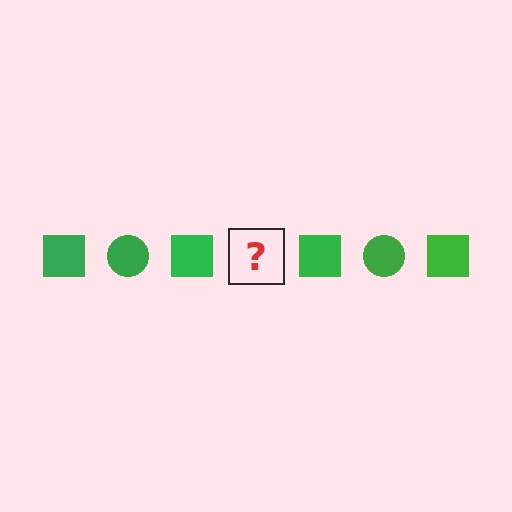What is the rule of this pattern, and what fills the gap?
The rule is that the pattern cycles through square, circle shapes in green. The gap should be filled with a green circle.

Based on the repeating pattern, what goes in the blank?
The blank should be a green circle.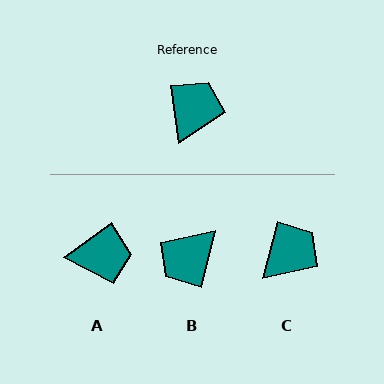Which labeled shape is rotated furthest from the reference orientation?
B, about 158 degrees away.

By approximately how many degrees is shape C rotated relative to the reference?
Approximately 22 degrees clockwise.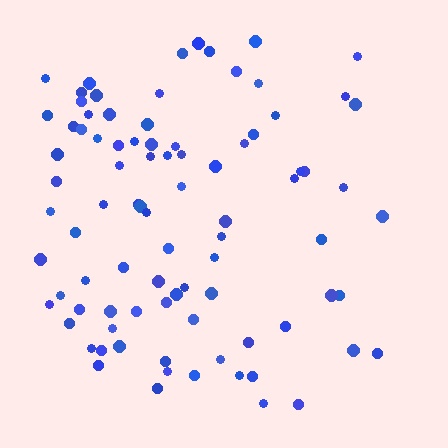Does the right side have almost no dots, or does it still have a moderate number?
Still a moderate number, just noticeably fewer than the left.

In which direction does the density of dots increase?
From right to left, with the left side densest.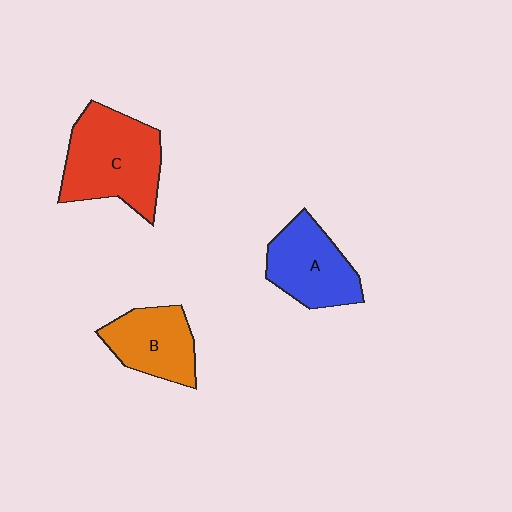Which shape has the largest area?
Shape C (red).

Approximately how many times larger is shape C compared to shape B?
Approximately 1.5 times.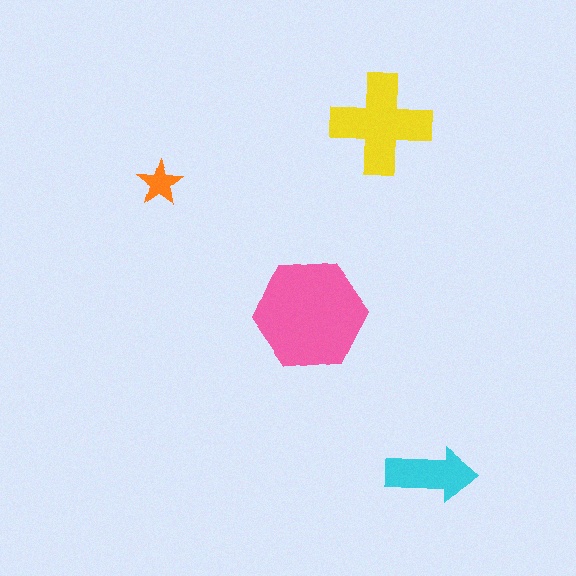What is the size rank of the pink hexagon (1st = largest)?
1st.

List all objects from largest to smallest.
The pink hexagon, the yellow cross, the cyan arrow, the orange star.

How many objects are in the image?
There are 4 objects in the image.